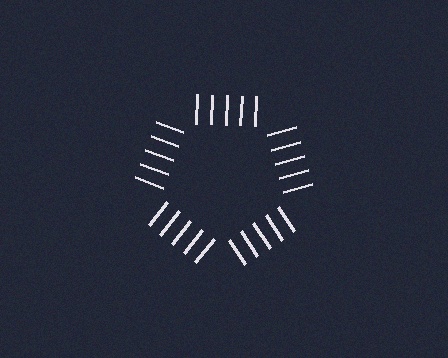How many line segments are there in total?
25 — 5 along each of the 5 edges.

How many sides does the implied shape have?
5 sides — the line-ends trace a pentagon.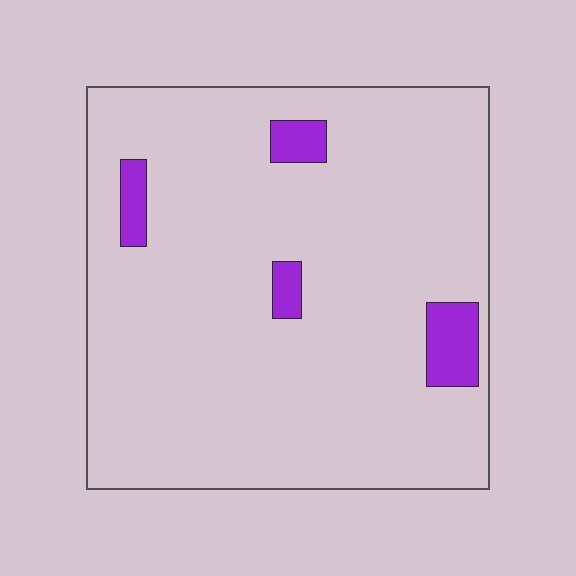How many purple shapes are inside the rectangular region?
4.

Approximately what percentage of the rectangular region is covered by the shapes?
Approximately 5%.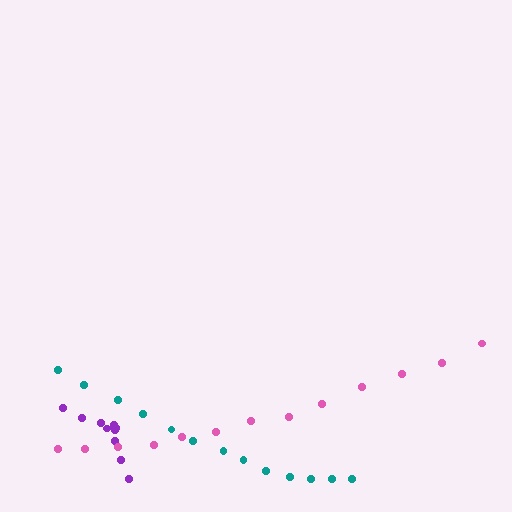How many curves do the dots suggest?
There are 3 distinct paths.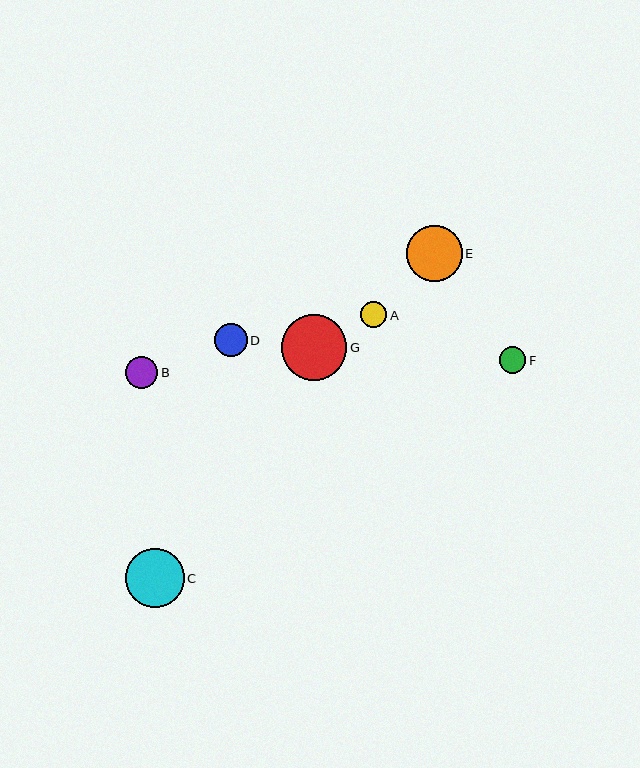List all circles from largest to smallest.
From largest to smallest: G, C, E, D, B, F, A.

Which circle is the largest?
Circle G is the largest with a size of approximately 66 pixels.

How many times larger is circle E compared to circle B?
Circle E is approximately 1.7 times the size of circle B.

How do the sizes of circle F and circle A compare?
Circle F and circle A are approximately the same size.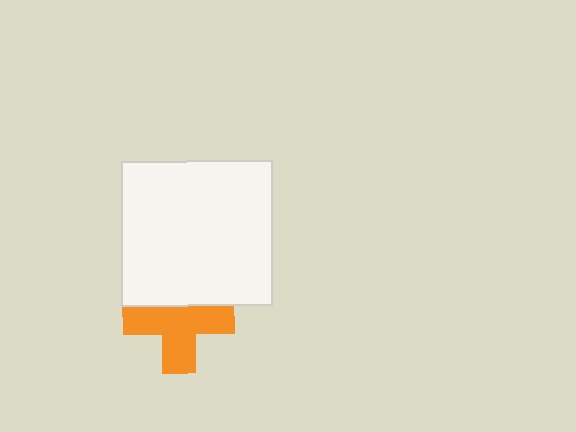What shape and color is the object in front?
The object in front is a white rectangle.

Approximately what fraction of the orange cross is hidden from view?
Roughly 30% of the orange cross is hidden behind the white rectangle.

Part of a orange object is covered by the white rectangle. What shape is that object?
It is a cross.